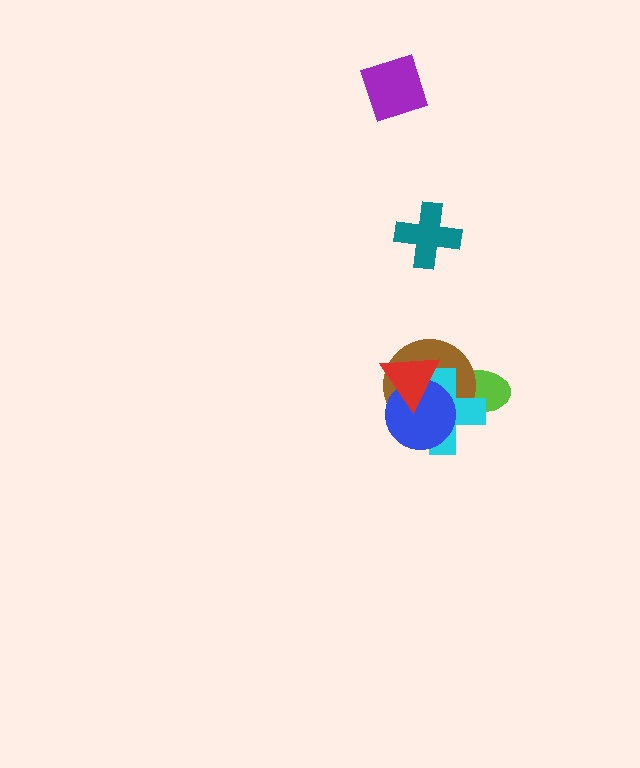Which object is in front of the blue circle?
The red triangle is in front of the blue circle.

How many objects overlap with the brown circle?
4 objects overlap with the brown circle.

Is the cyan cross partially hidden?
Yes, it is partially covered by another shape.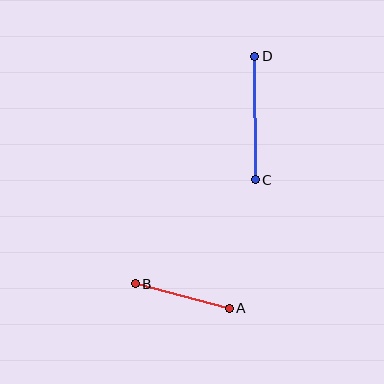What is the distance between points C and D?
The distance is approximately 123 pixels.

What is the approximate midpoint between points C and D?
The midpoint is at approximately (255, 118) pixels.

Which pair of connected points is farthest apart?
Points C and D are farthest apart.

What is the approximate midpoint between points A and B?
The midpoint is at approximately (182, 296) pixels.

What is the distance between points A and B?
The distance is approximately 97 pixels.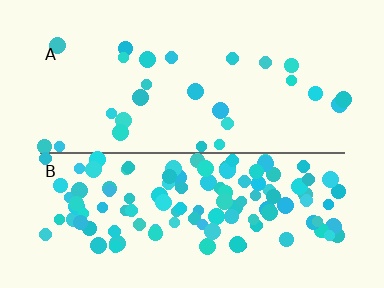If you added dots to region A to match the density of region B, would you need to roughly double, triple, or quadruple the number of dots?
Approximately quadruple.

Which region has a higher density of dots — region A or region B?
B (the bottom).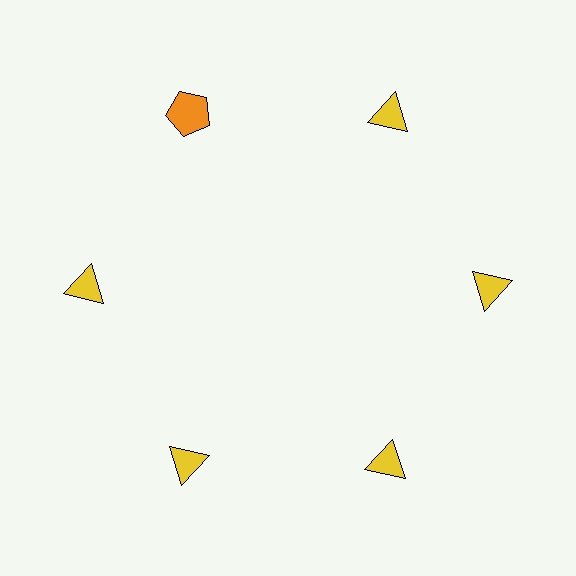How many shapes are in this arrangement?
There are 6 shapes arranged in a ring pattern.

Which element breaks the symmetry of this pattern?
The orange pentagon at roughly the 11 o'clock position breaks the symmetry. All other shapes are yellow triangles.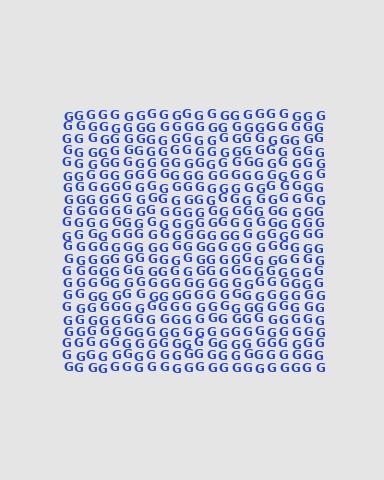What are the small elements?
The small elements are letter G's.